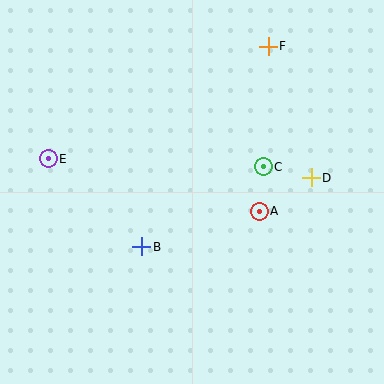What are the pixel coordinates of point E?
Point E is at (48, 159).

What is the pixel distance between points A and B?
The distance between A and B is 123 pixels.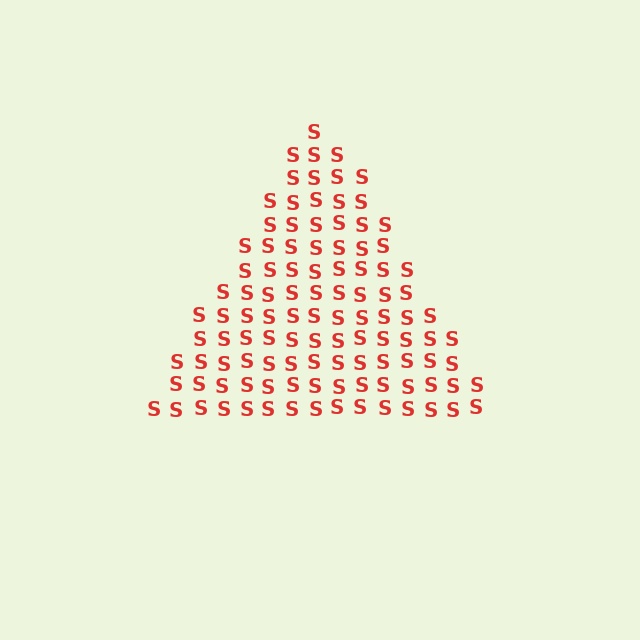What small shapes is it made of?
It is made of small letter S's.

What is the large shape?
The large shape is a triangle.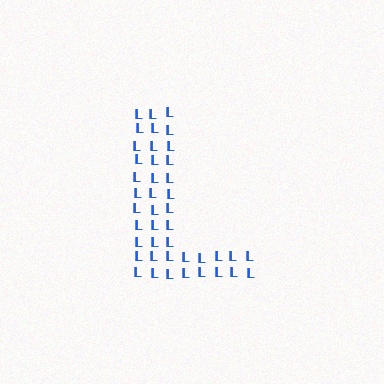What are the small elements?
The small elements are letter L's.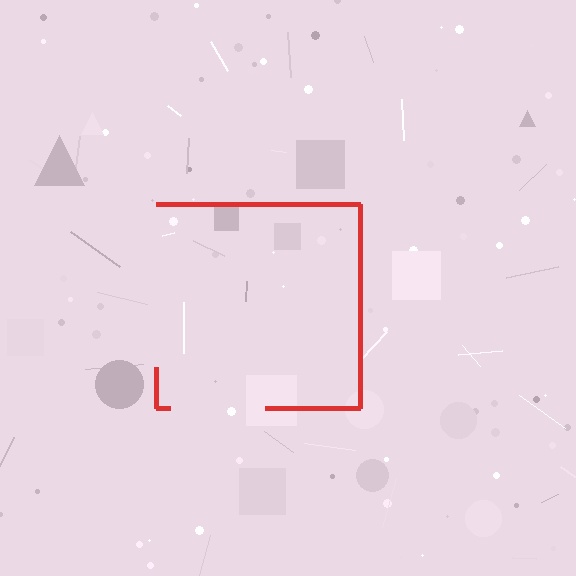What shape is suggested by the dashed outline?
The dashed outline suggests a square.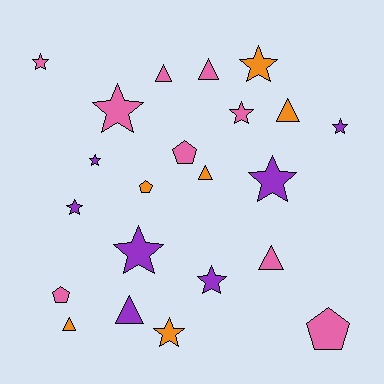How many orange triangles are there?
There are 3 orange triangles.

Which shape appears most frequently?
Star, with 11 objects.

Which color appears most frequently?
Pink, with 9 objects.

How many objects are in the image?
There are 22 objects.